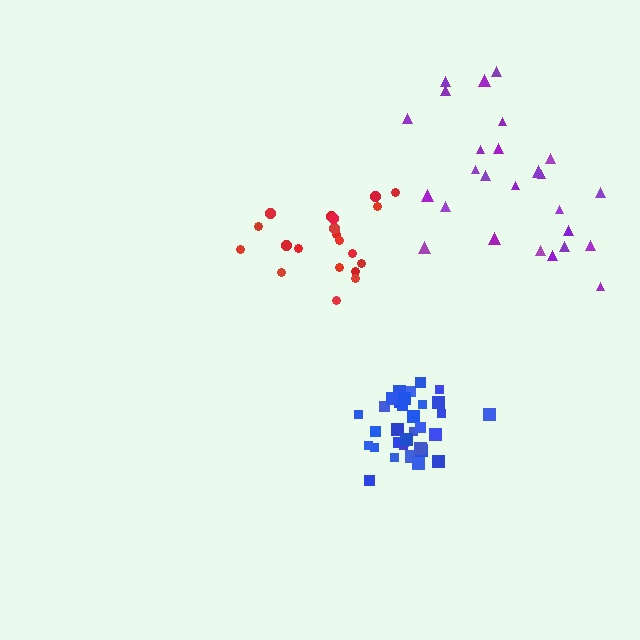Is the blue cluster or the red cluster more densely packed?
Blue.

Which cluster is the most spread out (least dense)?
Purple.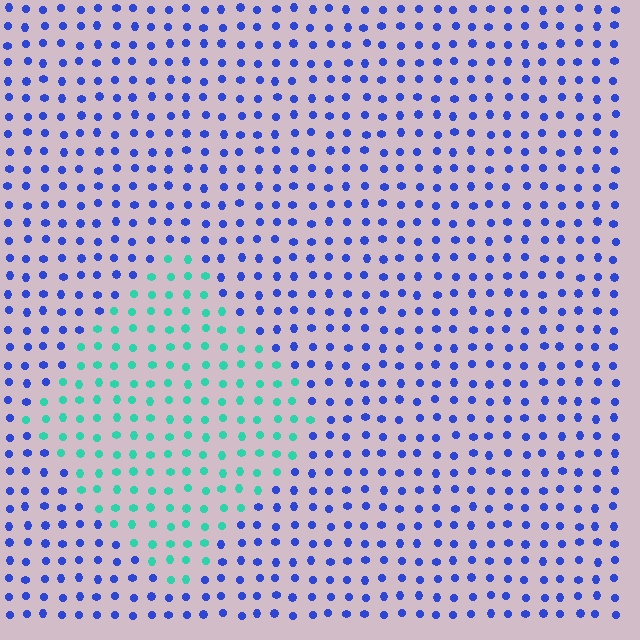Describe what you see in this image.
The image is filled with small blue elements in a uniform arrangement. A diamond-shaped region is visible where the elements are tinted to a slightly different hue, forming a subtle color boundary.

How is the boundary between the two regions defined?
The boundary is defined purely by a slight shift in hue (about 66 degrees). Spacing, size, and orientation are identical on both sides.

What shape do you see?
I see a diamond.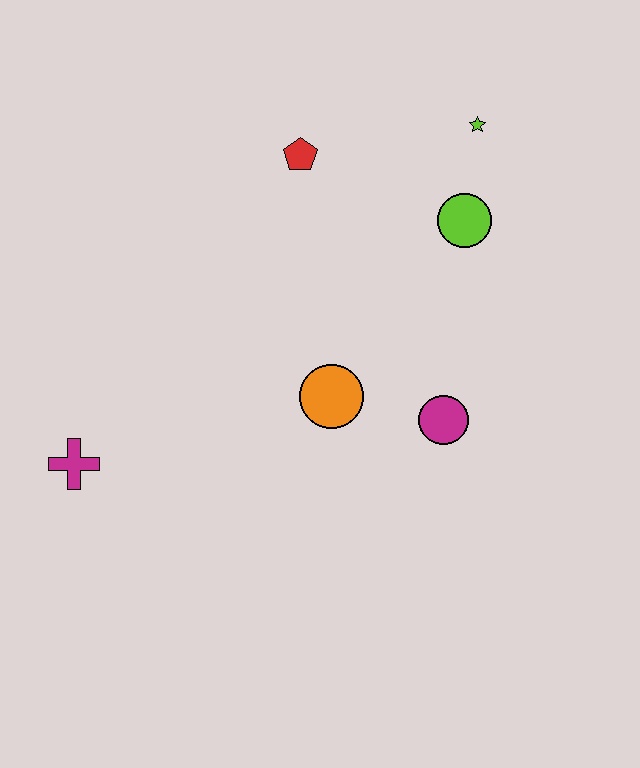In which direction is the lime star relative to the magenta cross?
The lime star is to the right of the magenta cross.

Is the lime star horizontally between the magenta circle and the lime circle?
No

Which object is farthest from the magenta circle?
The magenta cross is farthest from the magenta circle.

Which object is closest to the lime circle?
The lime star is closest to the lime circle.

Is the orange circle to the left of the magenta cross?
No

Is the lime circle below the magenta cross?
No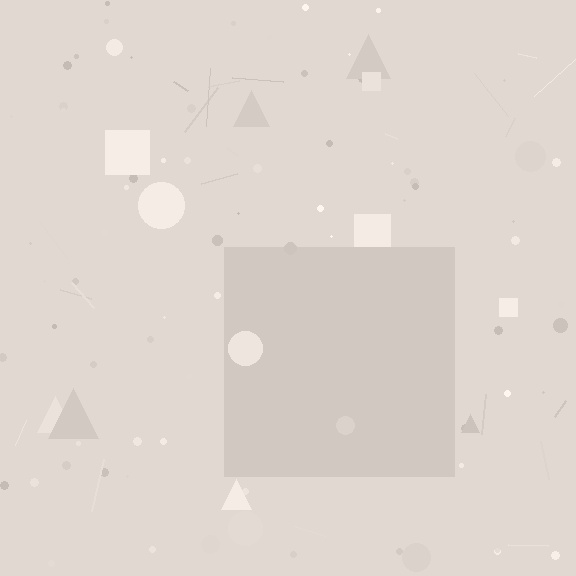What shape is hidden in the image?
A square is hidden in the image.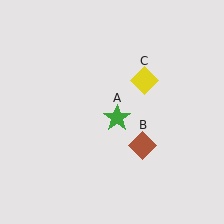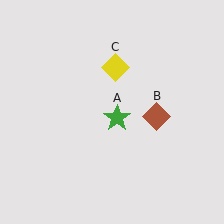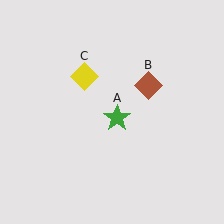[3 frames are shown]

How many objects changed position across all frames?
2 objects changed position: brown diamond (object B), yellow diamond (object C).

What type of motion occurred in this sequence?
The brown diamond (object B), yellow diamond (object C) rotated counterclockwise around the center of the scene.